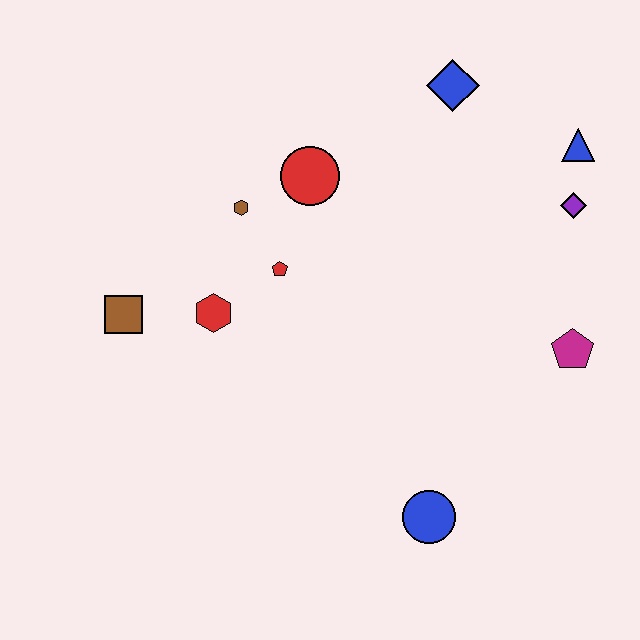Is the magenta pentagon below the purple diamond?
Yes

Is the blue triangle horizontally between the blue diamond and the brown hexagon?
No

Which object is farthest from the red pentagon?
The blue triangle is farthest from the red pentagon.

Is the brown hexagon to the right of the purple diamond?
No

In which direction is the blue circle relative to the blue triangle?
The blue circle is below the blue triangle.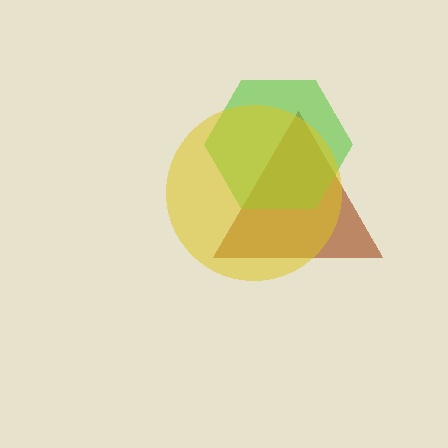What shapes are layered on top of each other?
The layered shapes are: a brown triangle, a lime hexagon, a yellow circle.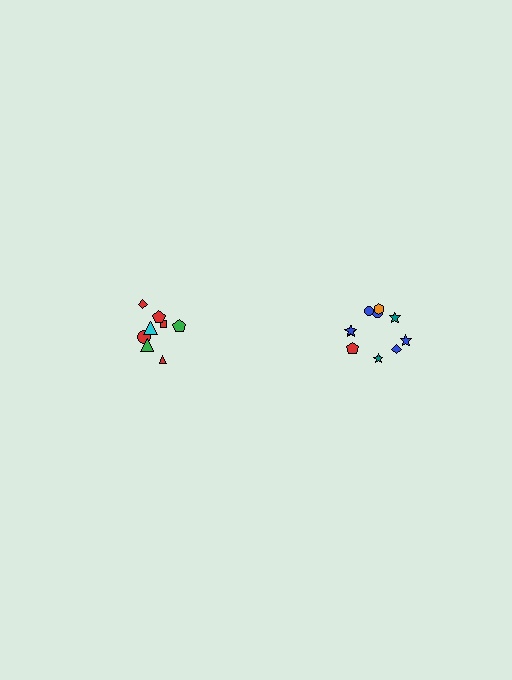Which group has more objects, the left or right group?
The right group.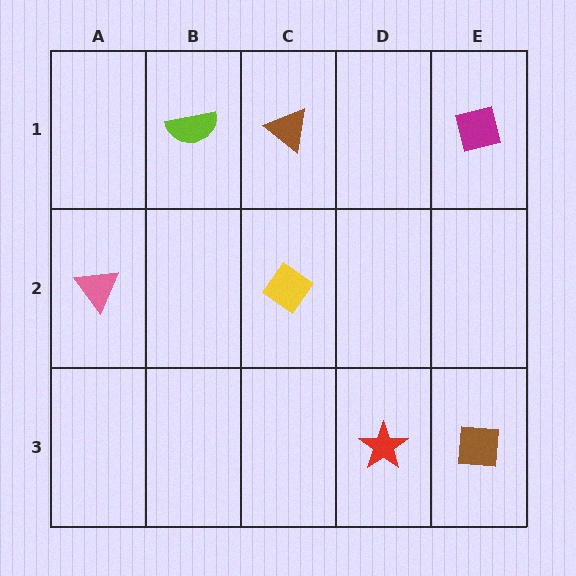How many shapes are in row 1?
3 shapes.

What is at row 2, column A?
A pink triangle.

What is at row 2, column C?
A yellow diamond.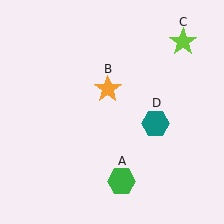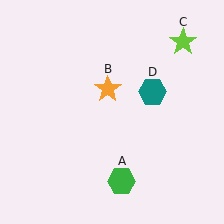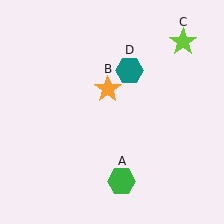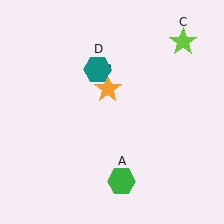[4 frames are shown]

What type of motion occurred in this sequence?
The teal hexagon (object D) rotated counterclockwise around the center of the scene.